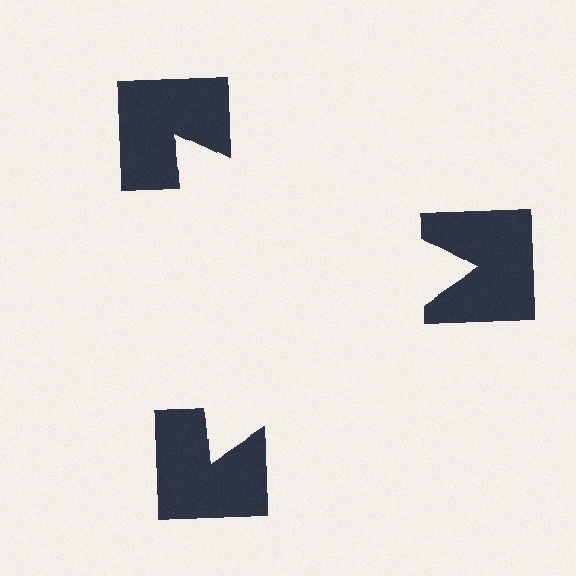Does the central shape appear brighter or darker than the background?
It typically appears slightly brighter than the background, even though no actual brightness change is drawn.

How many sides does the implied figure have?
3 sides.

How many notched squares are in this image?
There are 3 — one at each vertex of the illusory triangle.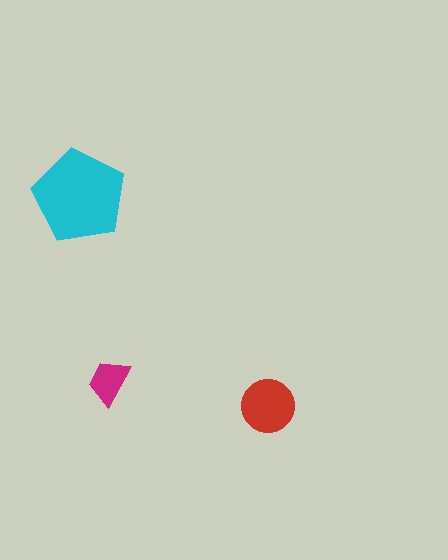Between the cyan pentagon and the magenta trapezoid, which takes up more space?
The cyan pentagon.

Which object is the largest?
The cyan pentagon.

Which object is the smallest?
The magenta trapezoid.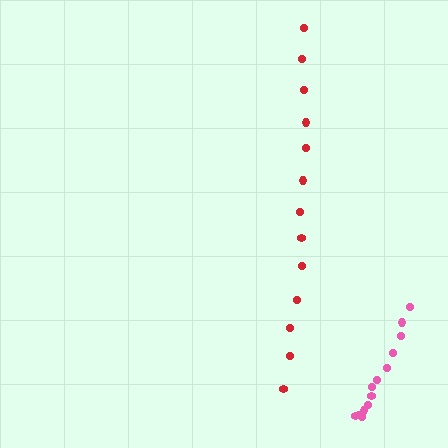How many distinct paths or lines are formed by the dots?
There are 2 distinct paths.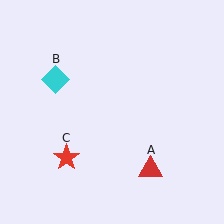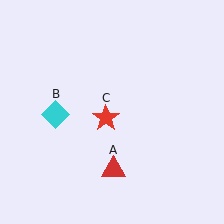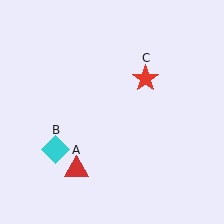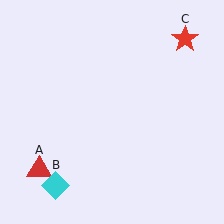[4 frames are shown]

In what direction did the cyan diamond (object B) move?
The cyan diamond (object B) moved down.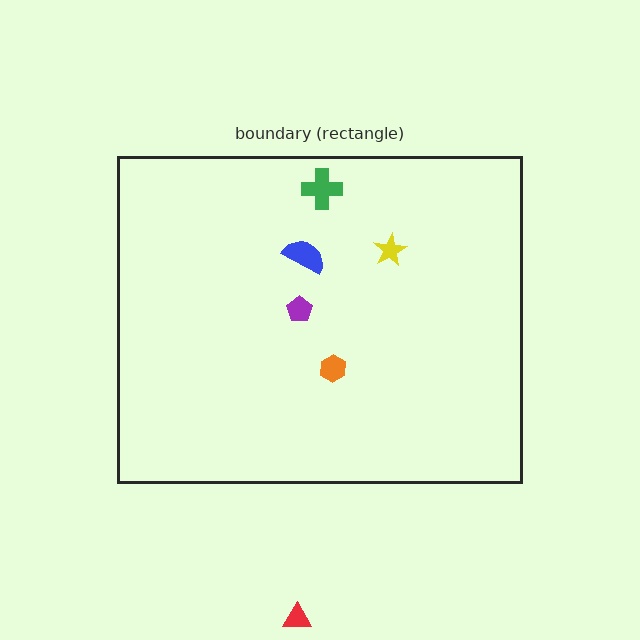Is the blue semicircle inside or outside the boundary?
Inside.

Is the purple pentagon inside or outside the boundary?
Inside.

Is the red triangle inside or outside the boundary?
Outside.